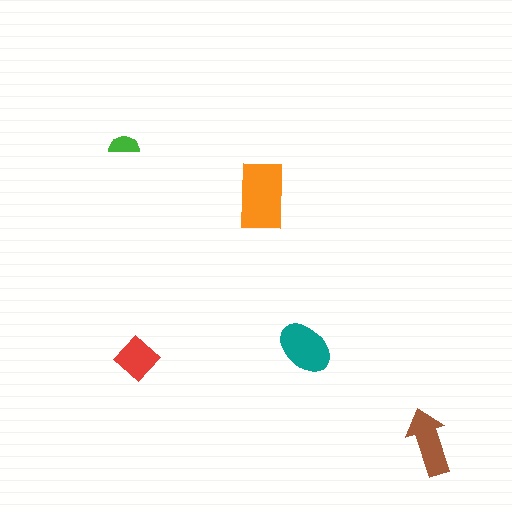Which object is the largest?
The orange rectangle.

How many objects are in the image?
There are 5 objects in the image.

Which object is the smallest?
The green semicircle.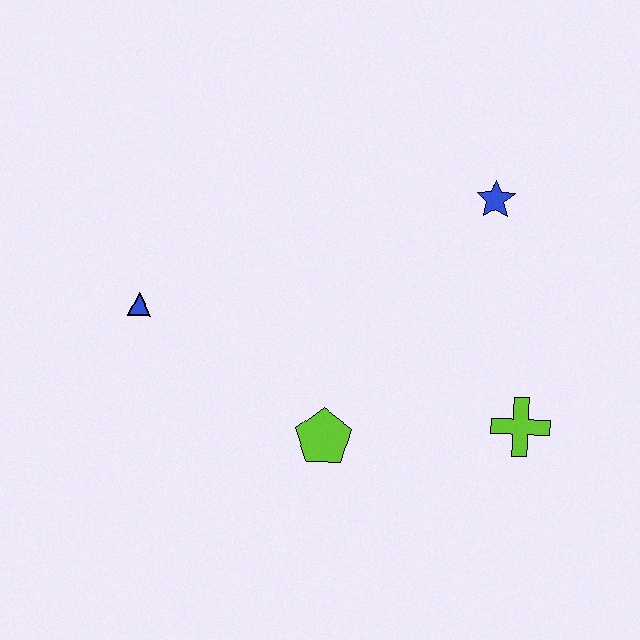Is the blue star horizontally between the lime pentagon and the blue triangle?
No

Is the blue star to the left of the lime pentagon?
No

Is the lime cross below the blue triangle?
Yes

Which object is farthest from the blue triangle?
The lime cross is farthest from the blue triangle.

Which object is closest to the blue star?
The lime cross is closest to the blue star.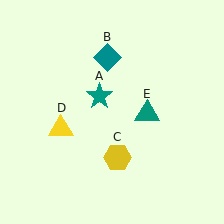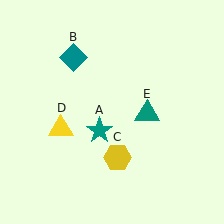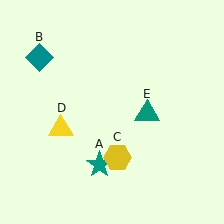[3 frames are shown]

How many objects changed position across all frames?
2 objects changed position: teal star (object A), teal diamond (object B).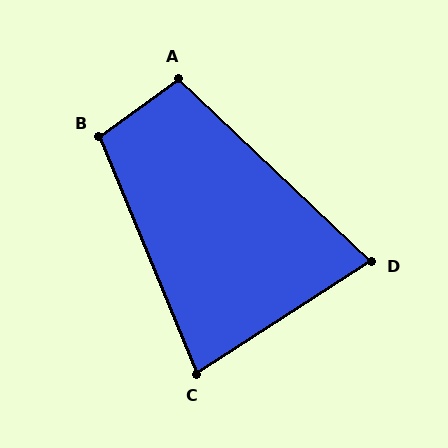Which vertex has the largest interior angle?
B, at approximately 104 degrees.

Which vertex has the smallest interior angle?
D, at approximately 76 degrees.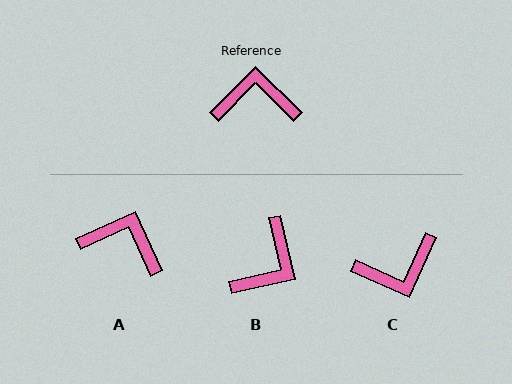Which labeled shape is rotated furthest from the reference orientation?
C, about 159 degrees away.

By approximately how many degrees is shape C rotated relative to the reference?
Approximately 159 degrees clockwise.